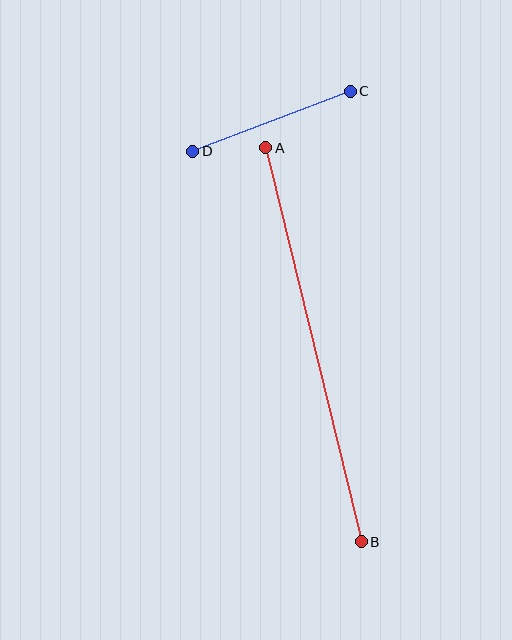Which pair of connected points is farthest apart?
Points A and B are farthest apart.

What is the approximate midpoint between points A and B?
The midpoint is at approximately (314, 345) pixels.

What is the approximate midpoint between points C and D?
The midpoint is at approximately (272, 121) pixels.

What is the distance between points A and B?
The distance is approximately 405 pixels.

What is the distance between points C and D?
The distance is approximately 169 pixels.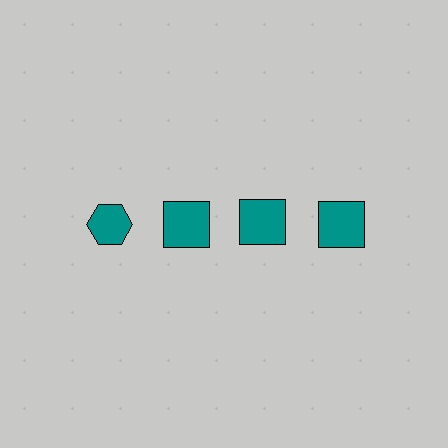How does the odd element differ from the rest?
It has a different shape: hexagon instead of square.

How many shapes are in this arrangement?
There are 4 shapes arranged in a grid pattern.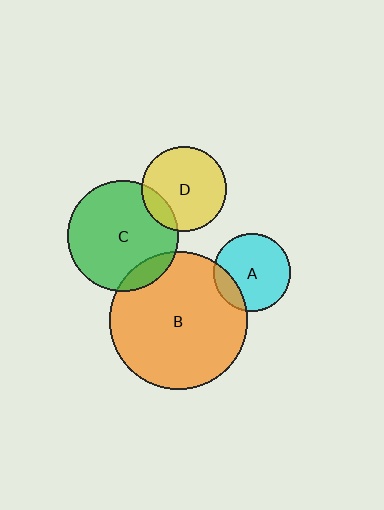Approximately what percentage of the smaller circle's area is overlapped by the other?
Approximately 10%.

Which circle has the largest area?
Circle B (orange).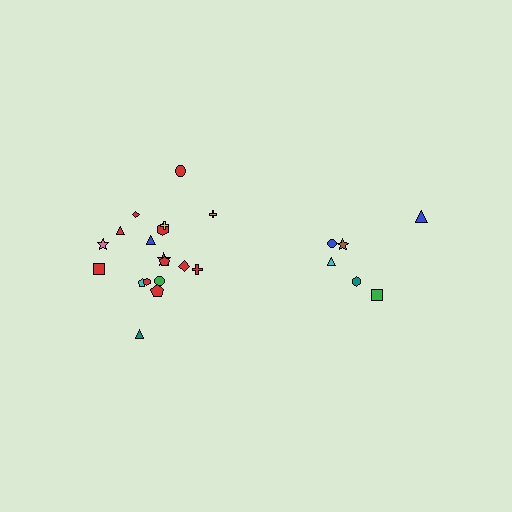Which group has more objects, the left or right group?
The left group.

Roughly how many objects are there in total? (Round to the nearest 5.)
Roughly 25 objects in total.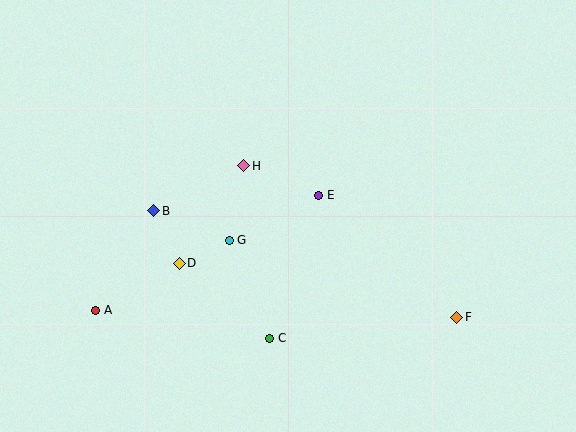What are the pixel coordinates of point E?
Point E is at (319, 195).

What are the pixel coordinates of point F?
Point F is at (457, 317).